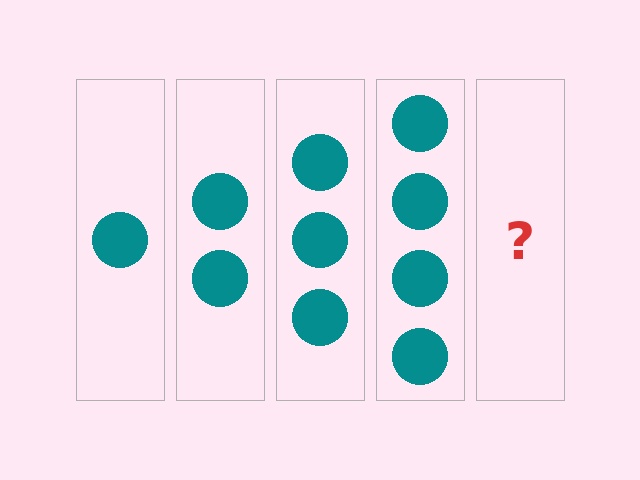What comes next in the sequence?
The next element should be 5 circles.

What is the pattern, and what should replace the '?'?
The pattern is that each step adds one more circle. The '?' should be 5 circles.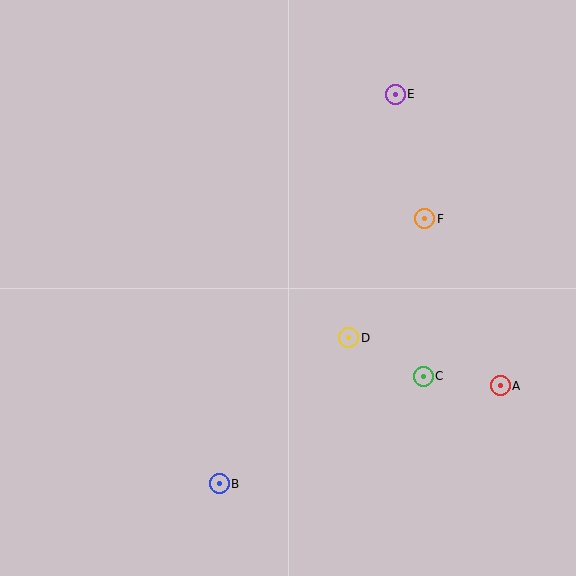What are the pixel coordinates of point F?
Point F is at (425, 219).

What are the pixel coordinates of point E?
Point E is at (395, 94).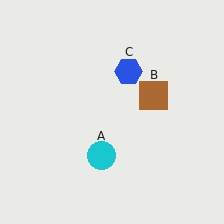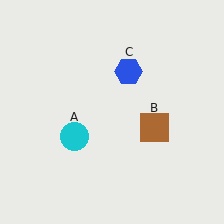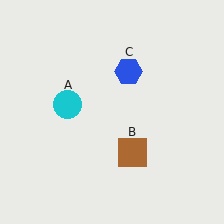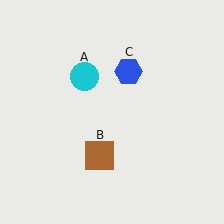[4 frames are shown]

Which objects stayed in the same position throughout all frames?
Blue hexagon (object C) remained stationary.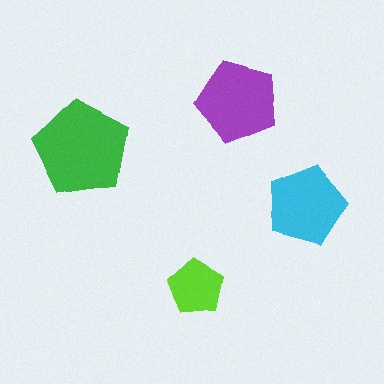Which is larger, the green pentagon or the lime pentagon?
The green one.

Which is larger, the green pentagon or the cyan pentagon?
The green one.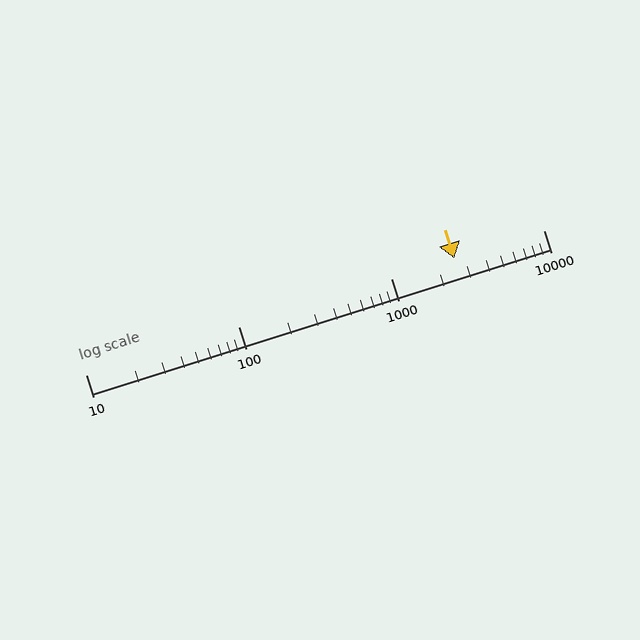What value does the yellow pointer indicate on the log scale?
The pointer indicates approximately 2600.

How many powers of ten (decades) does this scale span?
The scale spans 3 decades, from 10 to 10000.